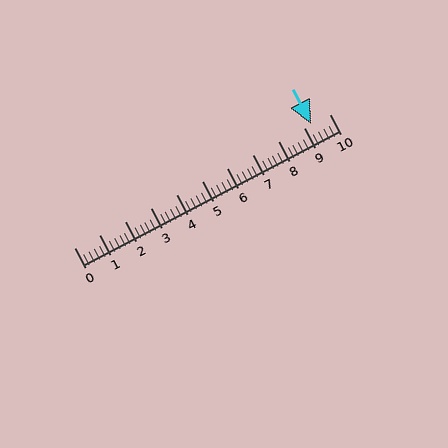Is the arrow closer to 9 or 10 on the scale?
The arrow is closer to 9.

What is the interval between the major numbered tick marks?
The major tick marks are spaced 1 units apart.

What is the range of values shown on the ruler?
The ruler shows values from 0 to 10.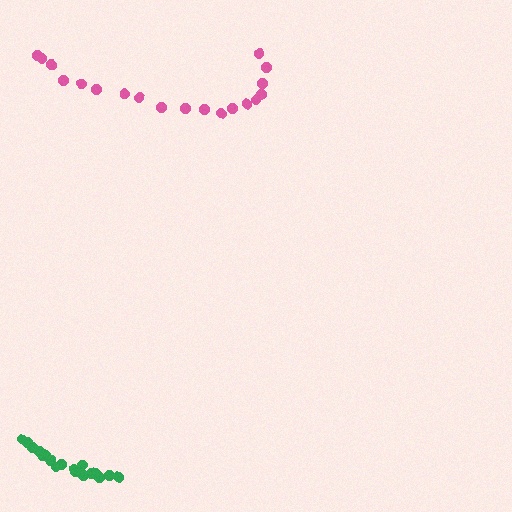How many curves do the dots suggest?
There are 2 distinct paths.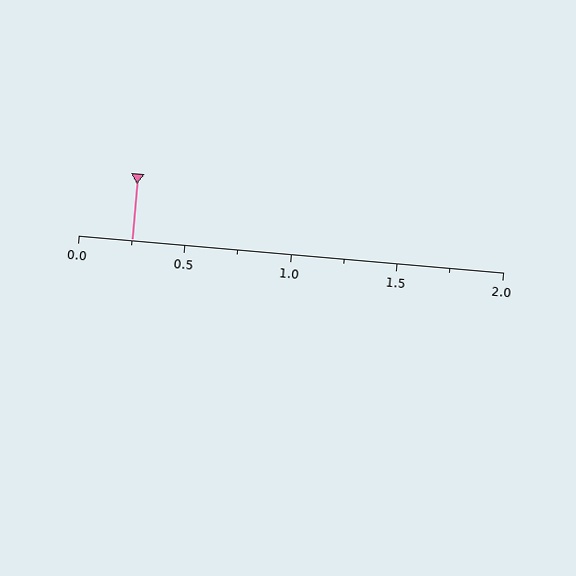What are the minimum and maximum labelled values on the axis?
The axis runs from 0.0 to 2.0.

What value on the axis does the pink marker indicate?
The marker indicates approximately 0.25.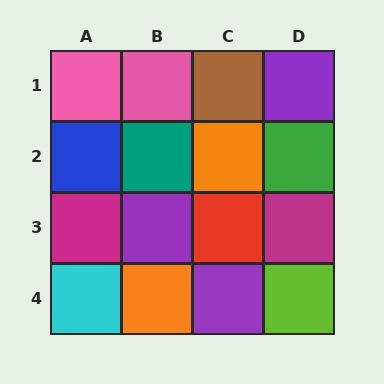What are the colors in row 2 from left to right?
Blue, teal, orange, green.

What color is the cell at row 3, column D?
Magenta.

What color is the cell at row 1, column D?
Purple.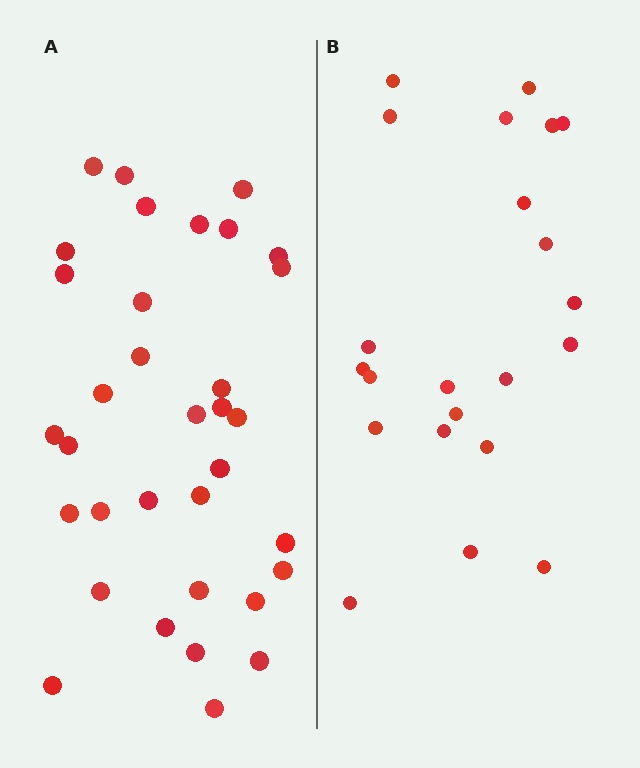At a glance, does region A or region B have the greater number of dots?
Region A (the left region) has more dots.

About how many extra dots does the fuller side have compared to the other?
Region A has roughly 12 or so more dots than region B.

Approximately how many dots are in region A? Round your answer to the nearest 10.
About 30 dots. (The exact count is 34, which rounds to 30.)